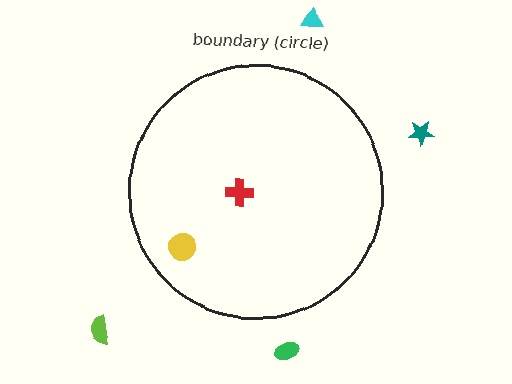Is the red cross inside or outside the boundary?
Inside.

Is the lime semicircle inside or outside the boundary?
Outside.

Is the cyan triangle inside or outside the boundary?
Outside.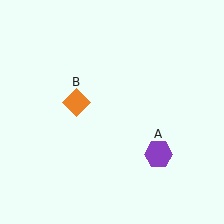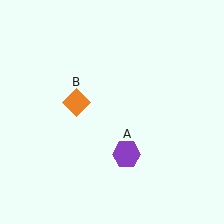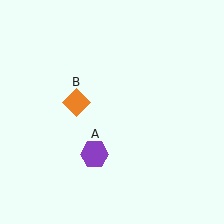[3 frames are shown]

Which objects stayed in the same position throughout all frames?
Orange diamond (object B) remained stationary.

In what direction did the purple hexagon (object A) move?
The purple hexagon (object A) moved left.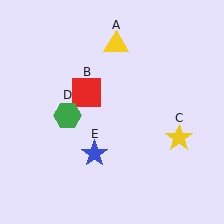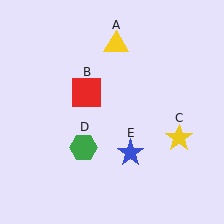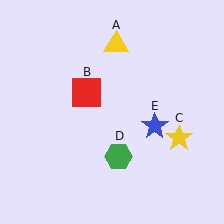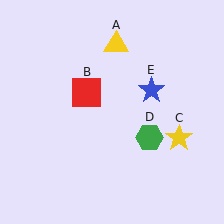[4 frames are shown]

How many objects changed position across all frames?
2 objects changed position: green hexagon (object D), blue star (object E).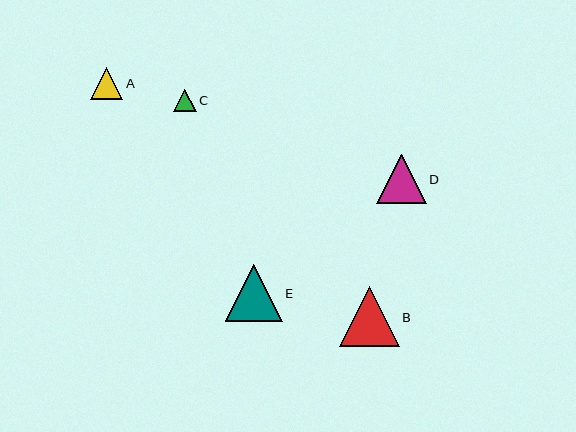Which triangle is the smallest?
Triangle C is the smallest with a size of approximately 23 pixels.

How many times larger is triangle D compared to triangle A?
Triangle D is approximately 1.5 times the size of triangle A.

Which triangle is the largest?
Triangle B is the largest with a size of approximately 60 pixels.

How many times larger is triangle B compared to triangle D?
Triangle B is approximately 1.2 times the size of triangle D.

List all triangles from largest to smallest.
From largest to smallest: B, E, D, A, C.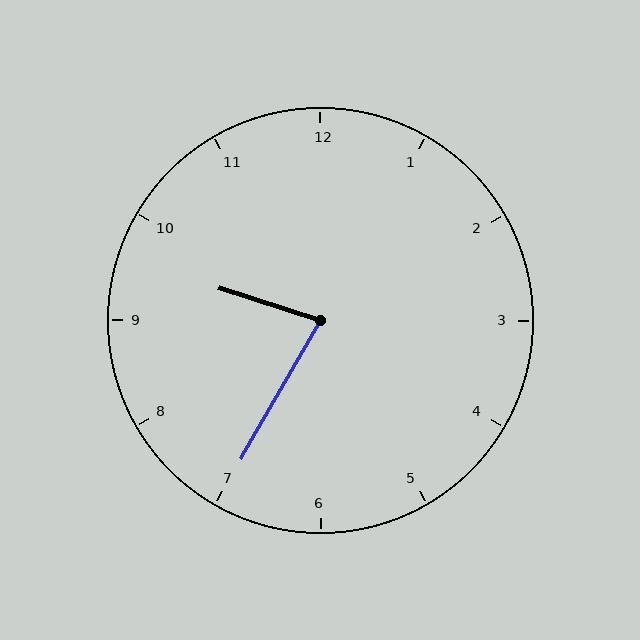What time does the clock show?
9:35.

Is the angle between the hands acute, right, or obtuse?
It is acute.